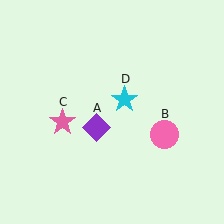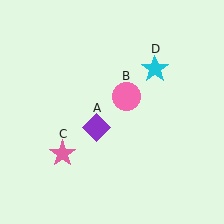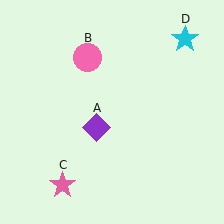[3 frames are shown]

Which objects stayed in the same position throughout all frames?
Purple diamond (object A) remained stationary.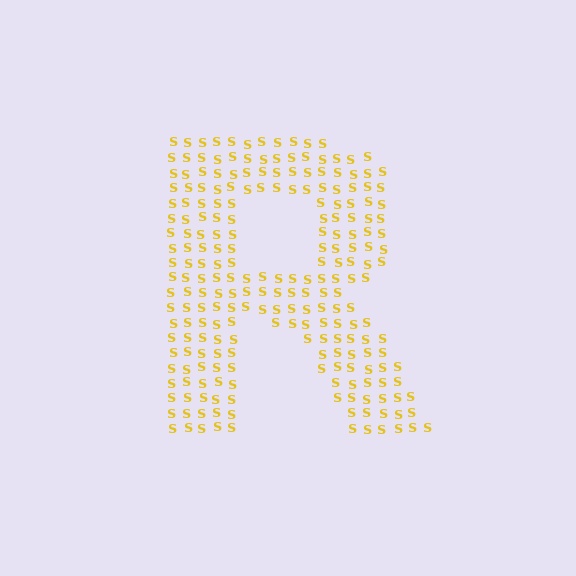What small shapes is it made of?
It is made of small letter S's.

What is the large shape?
The large shape is the letter R.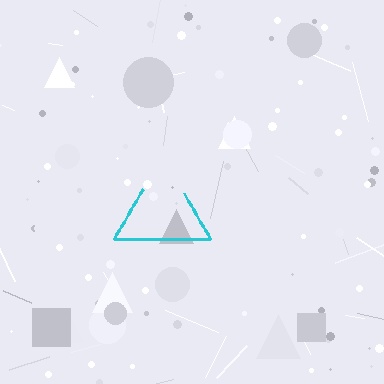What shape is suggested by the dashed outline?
The dashed outline suggests a triangle.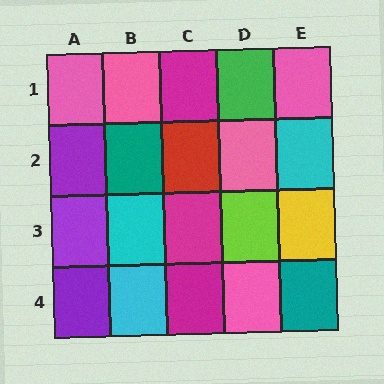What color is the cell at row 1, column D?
Green.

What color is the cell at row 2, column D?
Pink.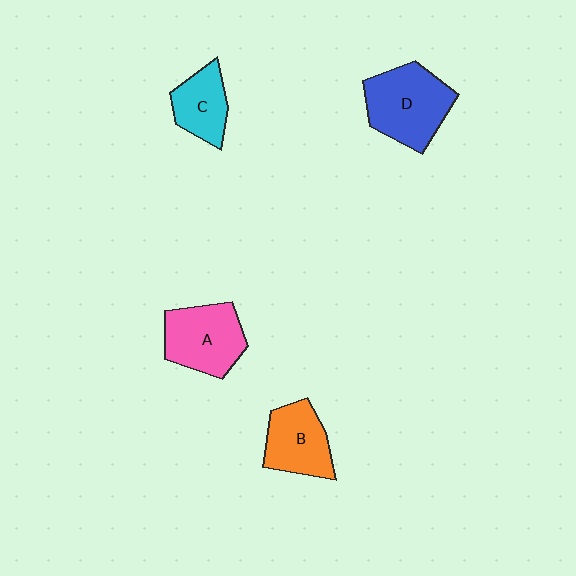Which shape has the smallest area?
Shape C (cyan).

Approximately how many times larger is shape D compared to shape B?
Approximately 1.3 times.